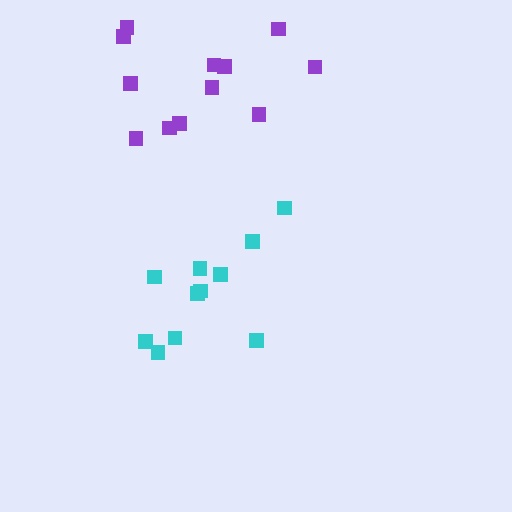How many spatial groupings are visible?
There are 2 spatial groupings.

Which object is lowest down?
The cyan cluster is bottommost.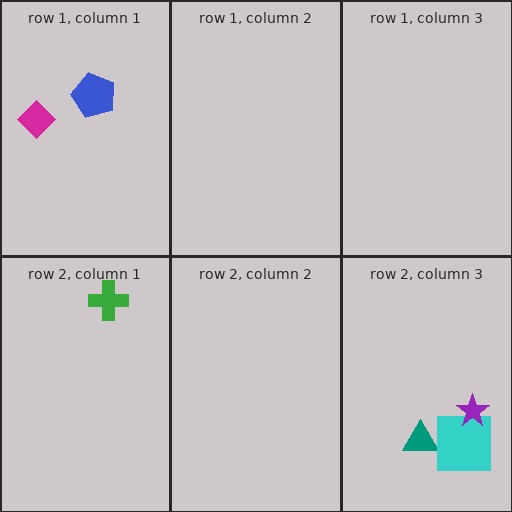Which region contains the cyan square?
The row 2, column 3 region.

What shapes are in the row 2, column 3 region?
The teal triangle, the cyan square, the purple star.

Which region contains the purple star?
The row 2, column 3 region.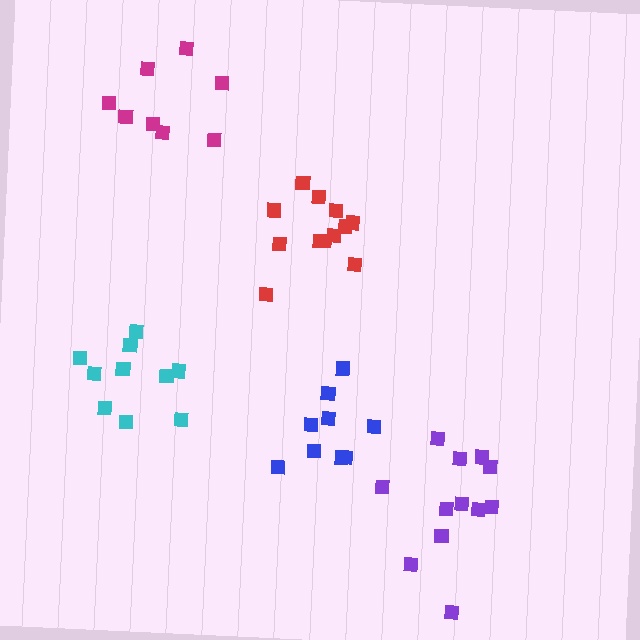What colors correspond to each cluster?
The clusters are colored: blue, red, purple, magenta, cyan.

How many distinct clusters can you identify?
There are 5 distinct clusters.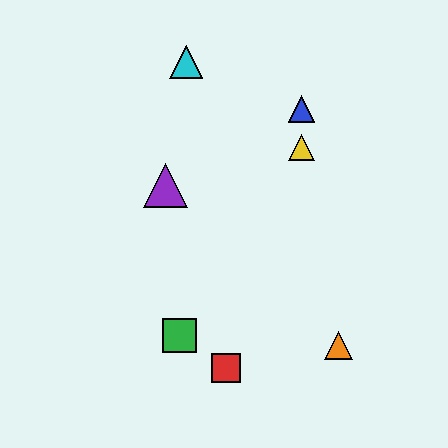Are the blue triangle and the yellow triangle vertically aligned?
Yes, both are at x≈301.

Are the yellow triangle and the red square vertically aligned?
No, the yellow triangle is at x≈301 and the red square is at x≈226.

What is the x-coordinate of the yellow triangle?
The yellow triangle is at x≈301.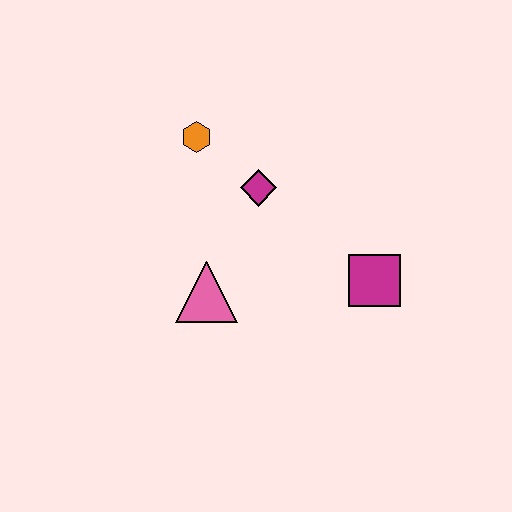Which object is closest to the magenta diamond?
The orange hexagon is closest to the magenta diamond.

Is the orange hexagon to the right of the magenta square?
No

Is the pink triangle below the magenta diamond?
Yes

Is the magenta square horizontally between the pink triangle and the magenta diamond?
No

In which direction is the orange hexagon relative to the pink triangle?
The orange hexagon is above the pink triangle.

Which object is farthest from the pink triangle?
The magenta square is farthest from the pink triangle.